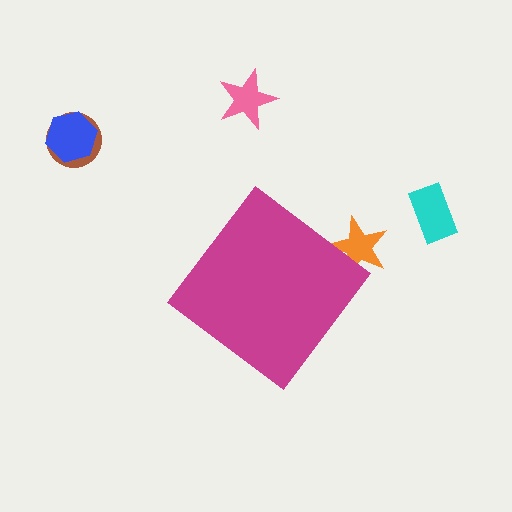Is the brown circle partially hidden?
No, the brown circle is fully visible.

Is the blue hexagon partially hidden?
No, the blue hexagon is fully visible.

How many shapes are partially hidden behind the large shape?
1 shape is partially hidden.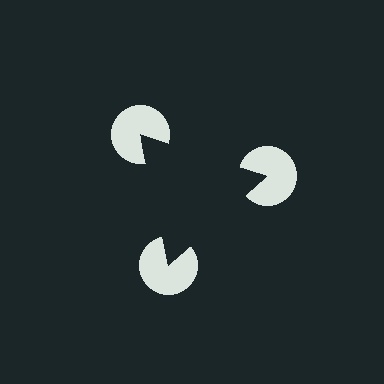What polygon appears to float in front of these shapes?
An illusory triangle — its edges are inferred from the aligned wedge cuts in the pac-man discs, not physically drawn.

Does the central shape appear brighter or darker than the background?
It typically appears slightly darker than the background, even though no actual brightness change is drawn.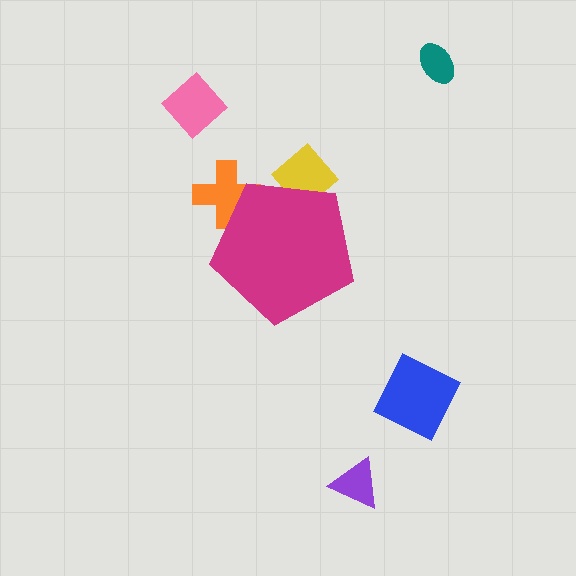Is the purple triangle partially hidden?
No, the purple triangle is fully visible.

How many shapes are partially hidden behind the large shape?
2 shapes are partially hidden.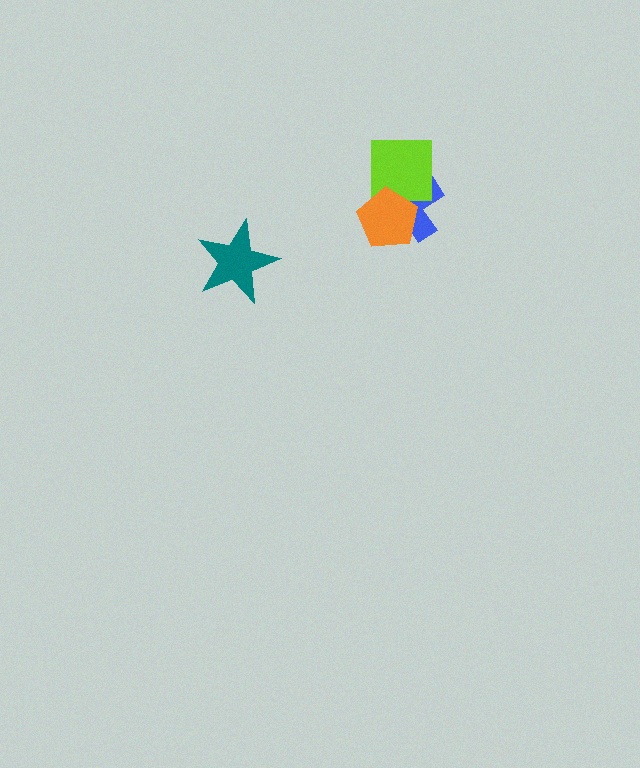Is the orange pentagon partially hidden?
No, no other shape covers it.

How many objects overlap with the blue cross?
2 objects overlap with the blue cross.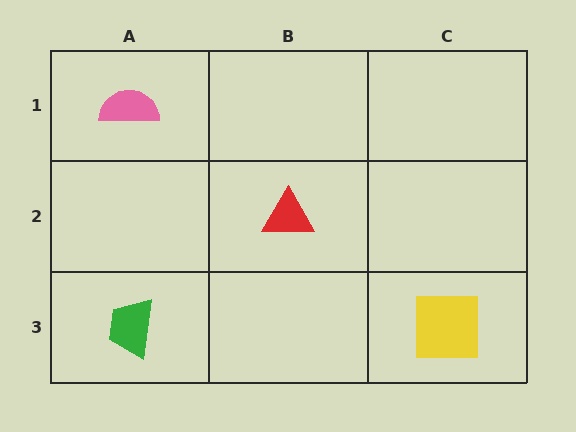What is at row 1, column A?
A pink semicircle.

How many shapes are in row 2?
1 shape.